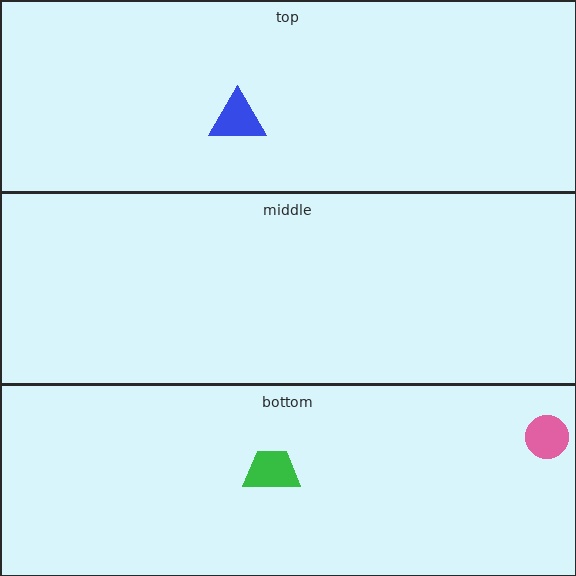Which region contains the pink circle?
The bottom region.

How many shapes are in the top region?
1.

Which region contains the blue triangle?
The top region.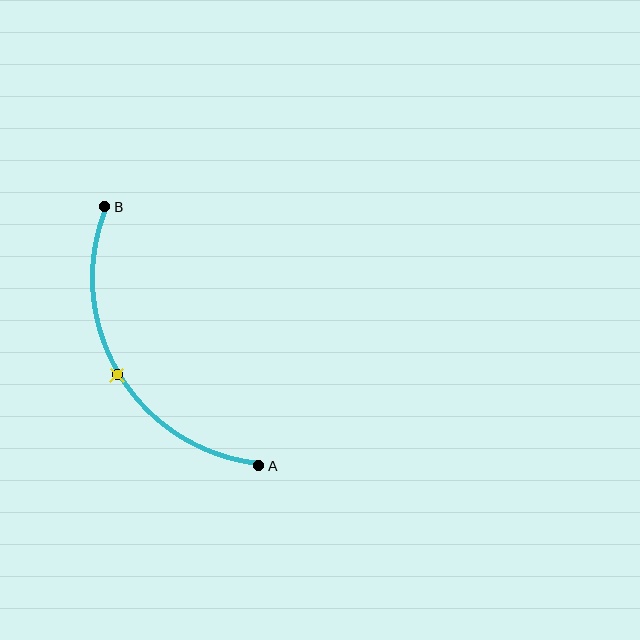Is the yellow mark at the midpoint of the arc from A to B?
Yes. The yellow mark lies on the arc at equal arc-length from both A and B — it is the arc midpoint.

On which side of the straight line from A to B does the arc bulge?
The arc bulges to the left of the straight line connecting A and B.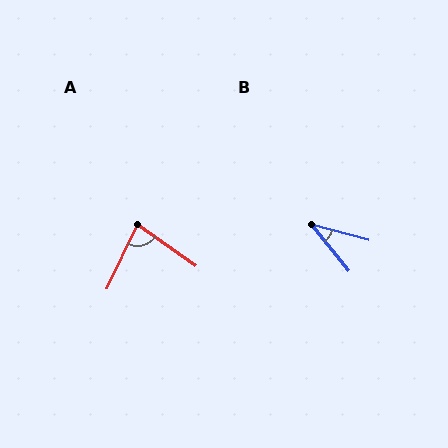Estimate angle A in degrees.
Approximately 80 degrees.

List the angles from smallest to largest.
B (36°), A (80°).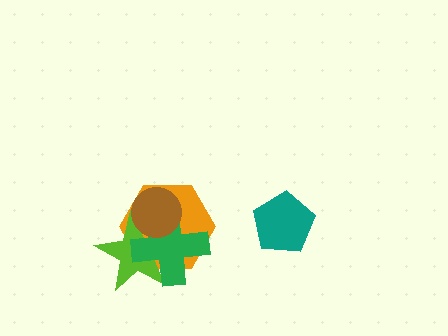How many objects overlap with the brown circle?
3 objects overlap with the brown circle.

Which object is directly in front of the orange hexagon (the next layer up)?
The lime star is directly in front of the orange hexagon.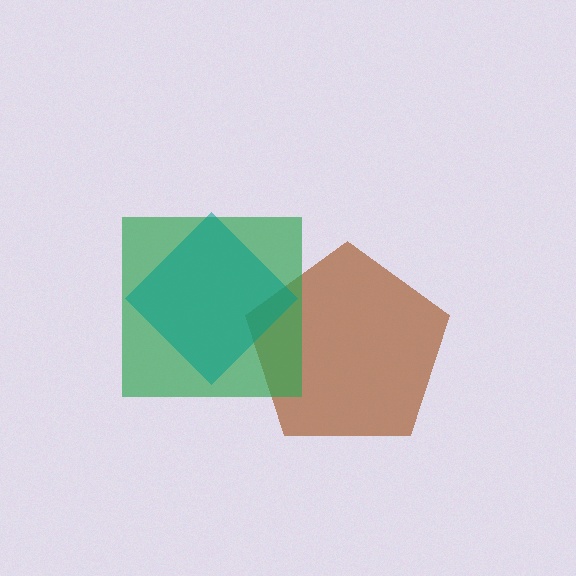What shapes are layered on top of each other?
The layered shapes are: a brown pentagon, a green square, a teal diamond.